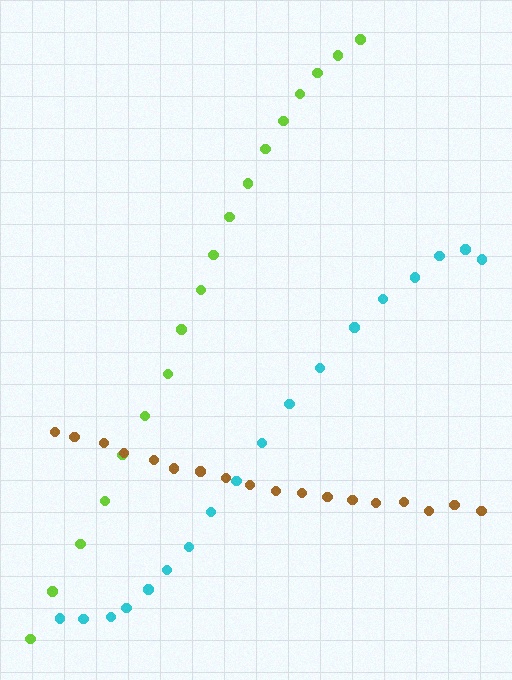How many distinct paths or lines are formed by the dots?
There are 3 distinct paths.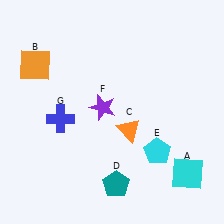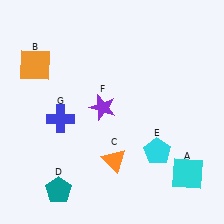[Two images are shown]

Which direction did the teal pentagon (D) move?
The teal pentagon (D) moved left.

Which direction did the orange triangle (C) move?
The orange triangle (C) moved down.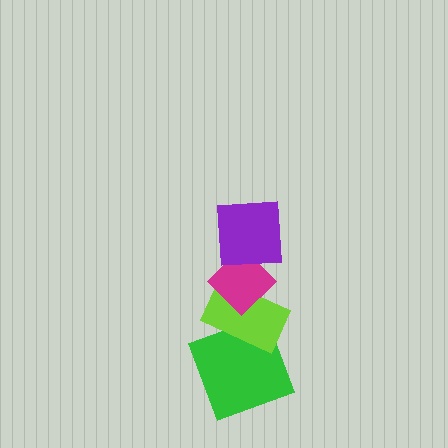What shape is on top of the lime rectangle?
The magenta diamond is on top of the lime rectangle.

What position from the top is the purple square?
The purple square is 1st from the top.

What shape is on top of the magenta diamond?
The purple square is on top of the magenta diamond.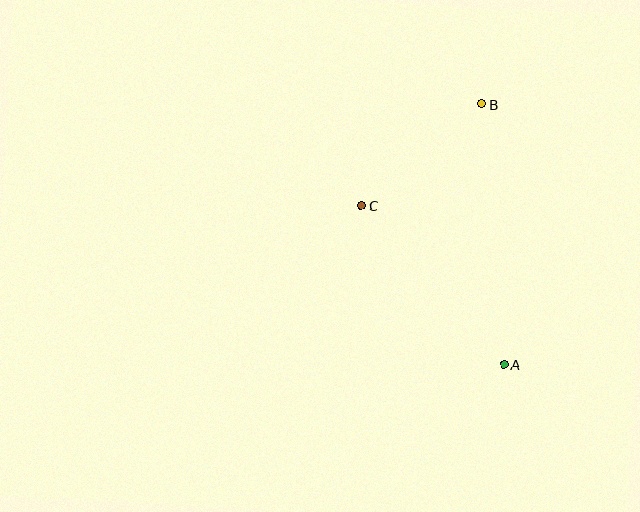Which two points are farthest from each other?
Points A and B are farthest from each other.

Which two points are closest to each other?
Points B and C are closest to each other.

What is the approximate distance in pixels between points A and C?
The distance between A and C is approximately 214 pixels.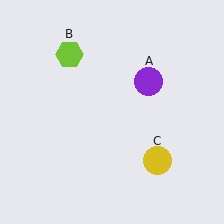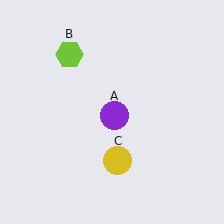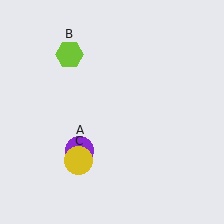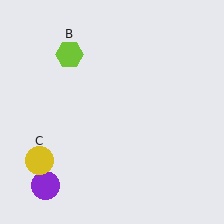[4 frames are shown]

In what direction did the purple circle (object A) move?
The purple circle (object A) moved down and to the left.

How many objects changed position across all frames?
2 objects changed position: purple circle (object A), yellow circle (object C).